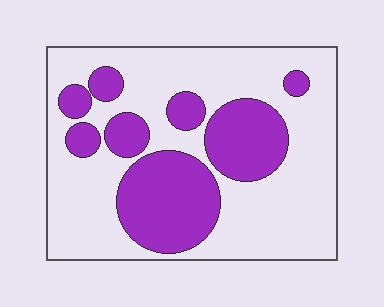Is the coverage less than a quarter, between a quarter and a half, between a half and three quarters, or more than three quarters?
Between a quarter and a half.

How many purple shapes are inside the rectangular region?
8.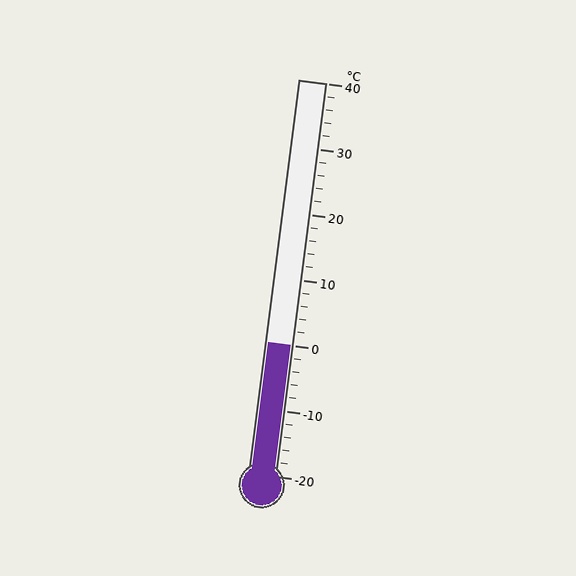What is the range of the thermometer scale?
The thermometer scale ranges from -20°C to 40°C.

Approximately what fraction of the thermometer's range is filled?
The thermometer is filled to approximately 35% of its range.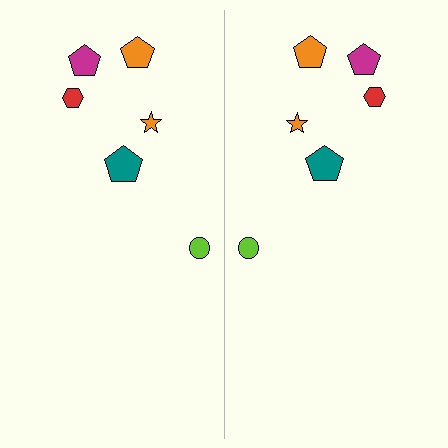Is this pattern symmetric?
Yes, this pattern has bilateral (reflection) symmetry.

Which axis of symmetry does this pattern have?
The pattern has a vertical axis of symmetry running through the center of the image.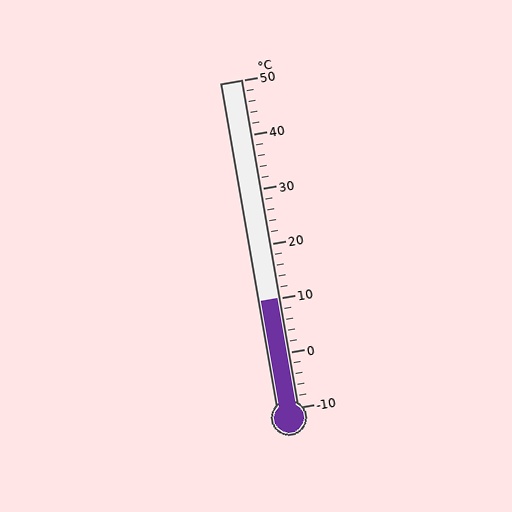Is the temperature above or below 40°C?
The temperature is below 40°C.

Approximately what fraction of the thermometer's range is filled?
The thermometer is filled to approximately 35% of its range.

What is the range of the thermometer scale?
The thermometer scale ranges from -10°C to 50°C.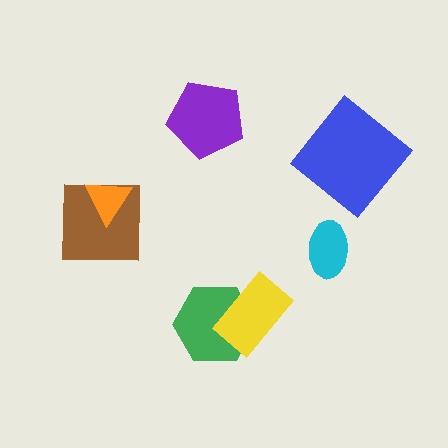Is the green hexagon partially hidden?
Yes, it is partially covered by another shape.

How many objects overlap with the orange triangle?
1 object overlaps with the orange triangle.